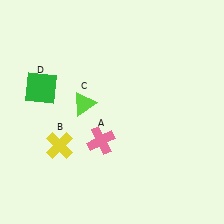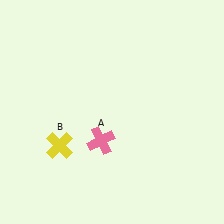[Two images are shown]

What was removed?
The lime triangle (C), the green square (D) were removed in Image 2.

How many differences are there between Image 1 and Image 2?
There are 2 differences between the two images.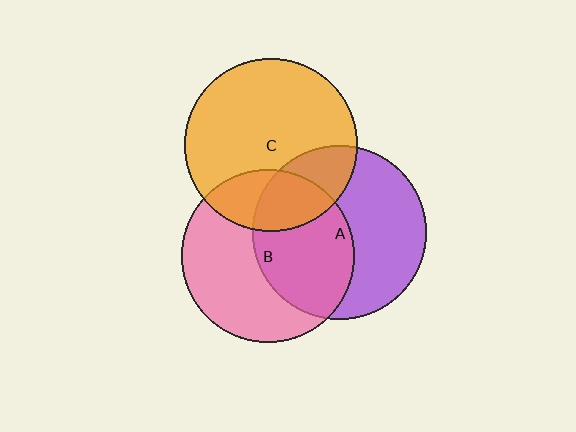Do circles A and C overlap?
Yes.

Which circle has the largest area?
Circle A (purple).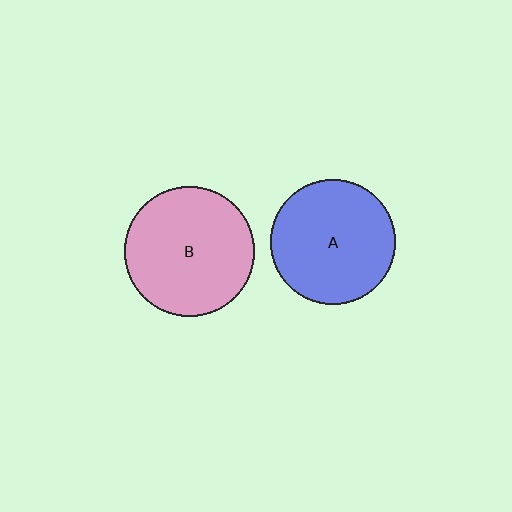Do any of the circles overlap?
No, none of the circles overlap.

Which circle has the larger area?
Circle B (pink).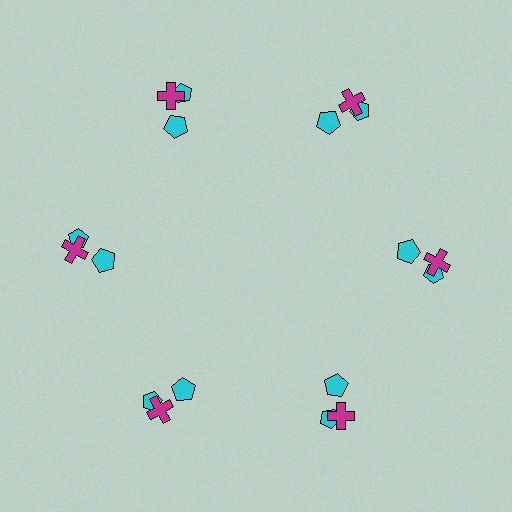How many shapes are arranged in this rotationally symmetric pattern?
There are 18 shapes, arranged in 6 groups of 3.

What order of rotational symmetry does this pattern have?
This pattern has 6-fold rotational symmetry.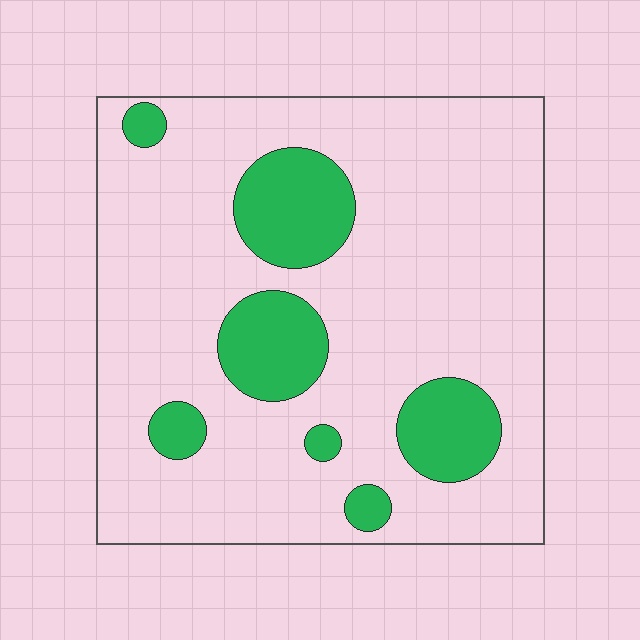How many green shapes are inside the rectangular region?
7.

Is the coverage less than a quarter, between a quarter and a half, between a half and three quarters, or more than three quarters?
Less than a quarter.